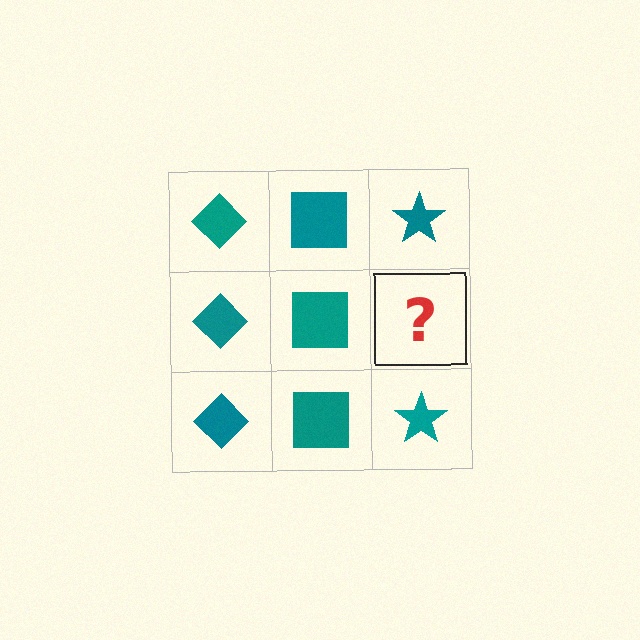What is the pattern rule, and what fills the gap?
The rule is that each column has a consistent shape. The gap should be filled with a teal star.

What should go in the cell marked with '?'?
The missing cell should contain a teal star.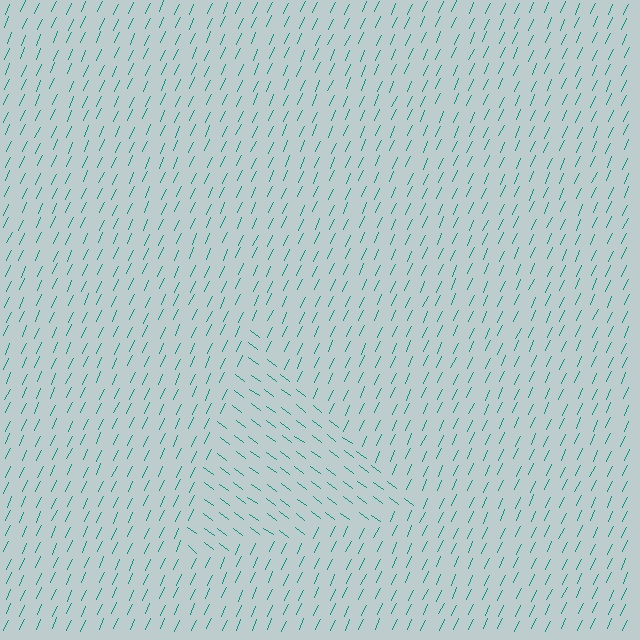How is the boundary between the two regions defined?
The boundary is defined purely by a change in line orientation (approximately 78 degrees difference). All lines are the same color and thickness.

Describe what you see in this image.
The image is filled with small teal line segments. A triangle region in the image has lines oriented differently from the surrounding lines, creating a visible texture boundary.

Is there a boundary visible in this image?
Yes, there is a texture boundary formed by a change in line orientation.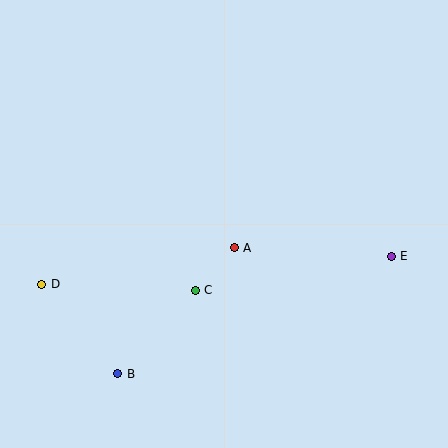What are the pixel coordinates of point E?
Point E is at (391, 256).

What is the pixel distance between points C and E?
The distance between C and E is 199 pixels.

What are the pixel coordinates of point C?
Point C is at (195, 290).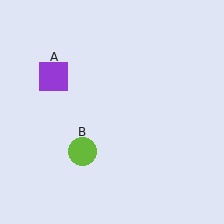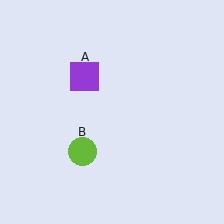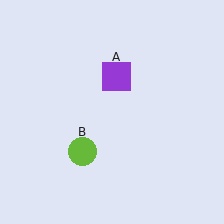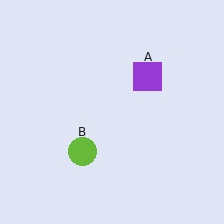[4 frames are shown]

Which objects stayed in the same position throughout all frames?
Lime circle (object B) remained stationary.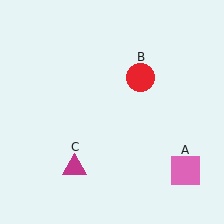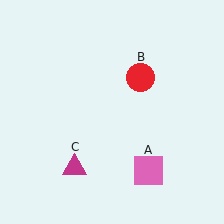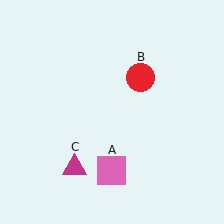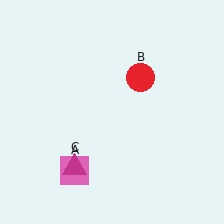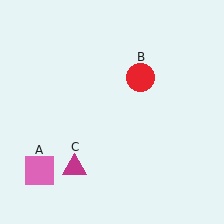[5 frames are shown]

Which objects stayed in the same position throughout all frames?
Red circle (object B) and magenta triangle (object C) remained stationary.